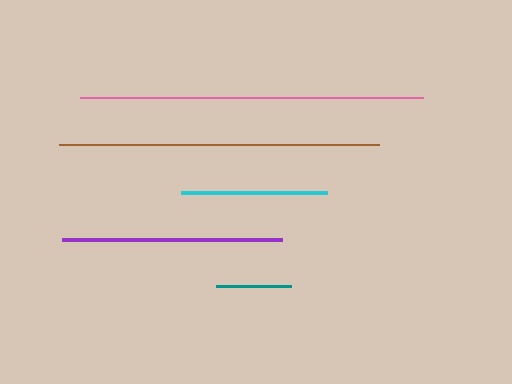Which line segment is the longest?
The pink line is the longest at approximately 344 pixels.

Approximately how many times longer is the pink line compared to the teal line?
The pink line is approximately 4.6 times the length of the teal line.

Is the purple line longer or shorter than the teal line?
The purple line is longer than the teal line.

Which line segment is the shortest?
The teal line is the shortest at approximately 76 pixels.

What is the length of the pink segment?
The pink segment is approximately 344 pixels long.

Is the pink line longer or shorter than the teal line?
The pink line is longer than the teal line.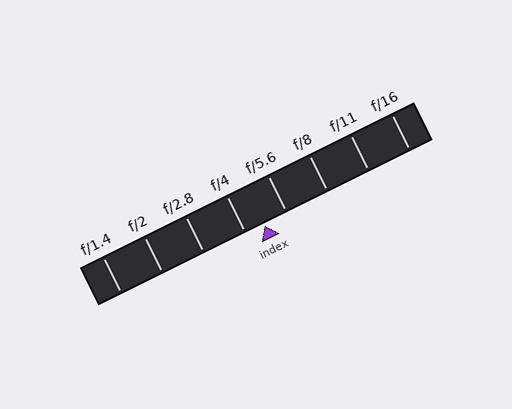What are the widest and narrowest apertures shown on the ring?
The widest aperture shown is f/1.4 and the narrowest is f/16.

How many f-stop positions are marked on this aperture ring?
There are 8 f-stop positions marked.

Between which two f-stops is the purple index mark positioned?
The index mark is between f/4 and f/5.6.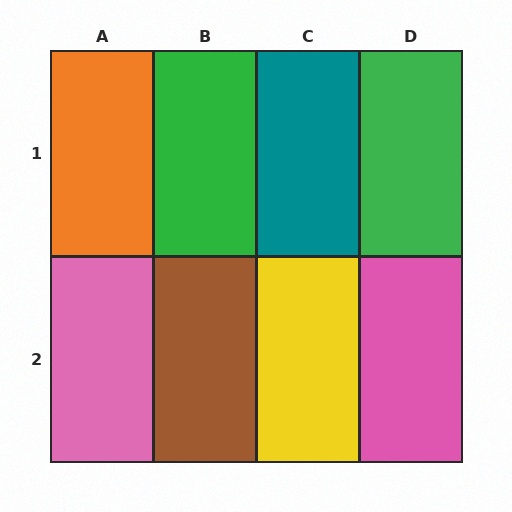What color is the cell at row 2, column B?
Brown.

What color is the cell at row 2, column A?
Pink.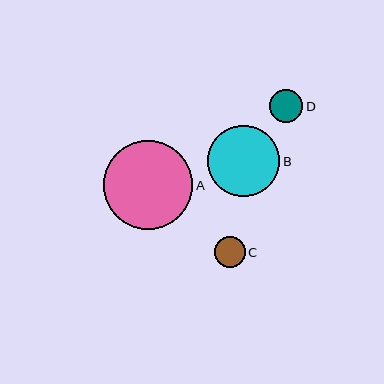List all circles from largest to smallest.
From largest to smallest: A, B, D, C.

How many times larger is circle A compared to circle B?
Circle A is approximately 1.2 times the size of circle B.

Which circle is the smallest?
Circle C is the smallest with a size of approximately 31 pixels.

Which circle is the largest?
Circle A is the largest with a size of approximately 89 pixels.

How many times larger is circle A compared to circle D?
Circle A is approximately 2.7 times the size of circle D.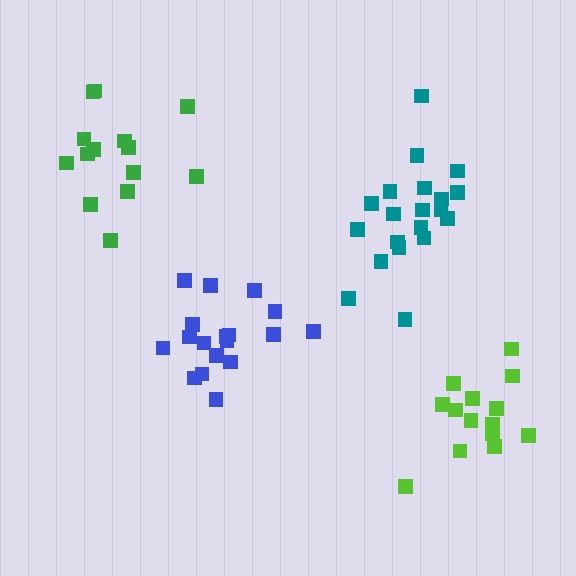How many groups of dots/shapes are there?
There are 4 groups.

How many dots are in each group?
Group 1: 14 dots, Group 2: 20 dots, Group 3: 18 dots, Group 4: 14 dots (66 total).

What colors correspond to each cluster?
The clusters are colored: lime, teal, blue, green.